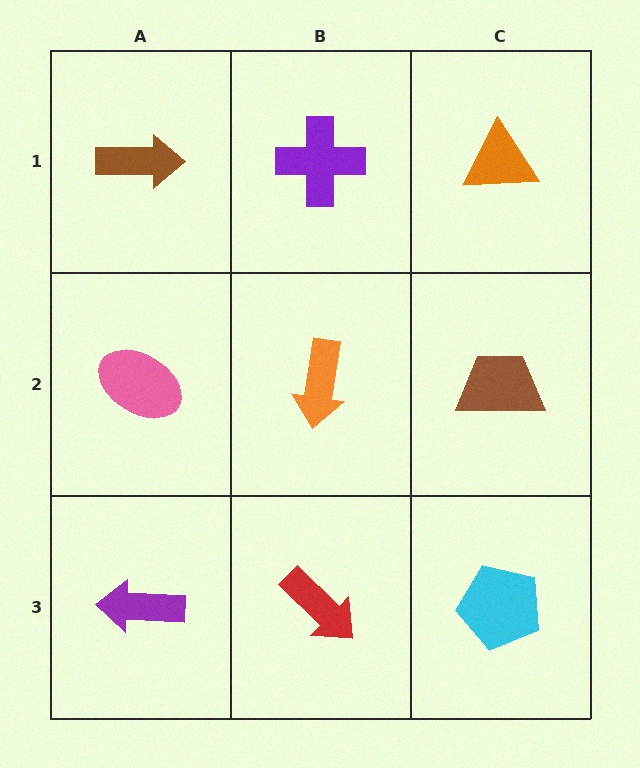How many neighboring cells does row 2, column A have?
3.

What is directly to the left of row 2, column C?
An orange arrow.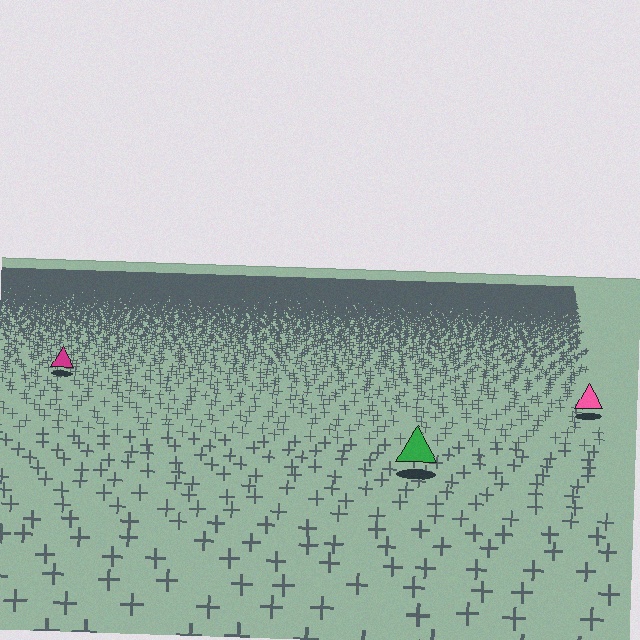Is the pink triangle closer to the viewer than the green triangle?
No. The green triangle is closer — you can tell from the texture gradient: the ground texture is coarser near it.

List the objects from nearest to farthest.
From nearest to farthest: the green triangle, the pink triangle, the magenta triangle.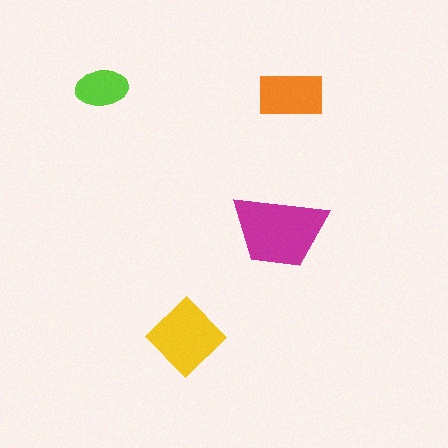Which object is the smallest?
The lime ellipse.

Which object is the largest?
The magenta trapezoid.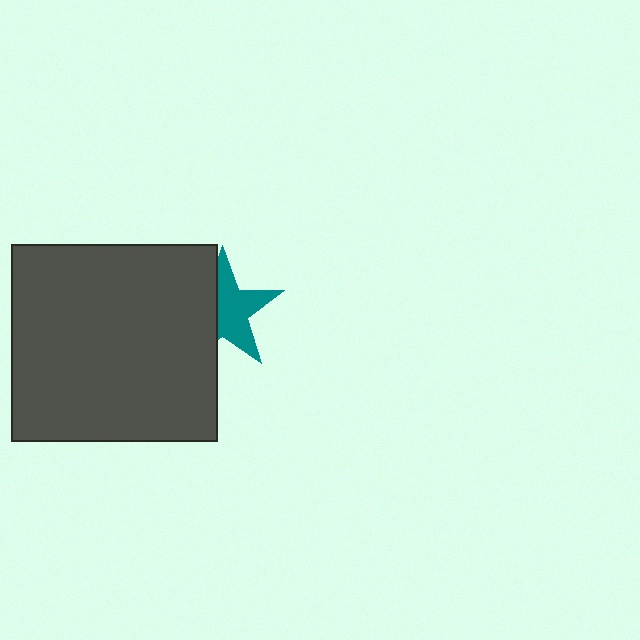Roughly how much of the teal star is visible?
About half of it is visible (roughly 59%).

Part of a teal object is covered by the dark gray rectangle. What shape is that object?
It is a star.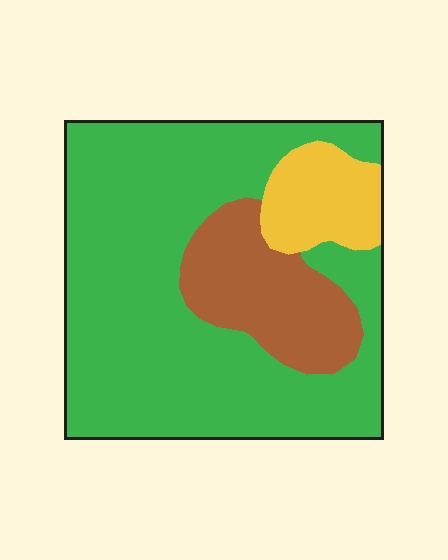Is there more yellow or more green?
Green.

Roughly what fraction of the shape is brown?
Brown covers 18% of the shape.